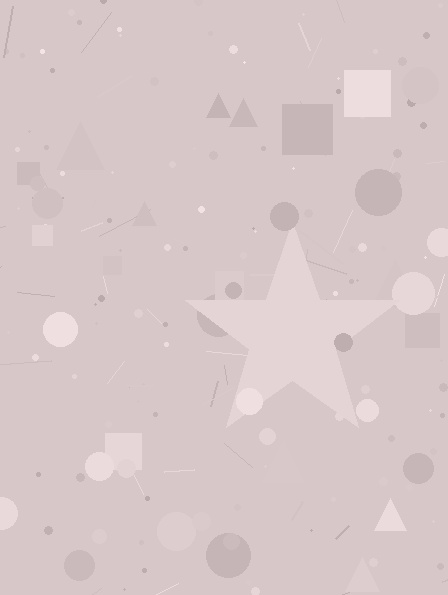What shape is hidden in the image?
A star is hidden in the image.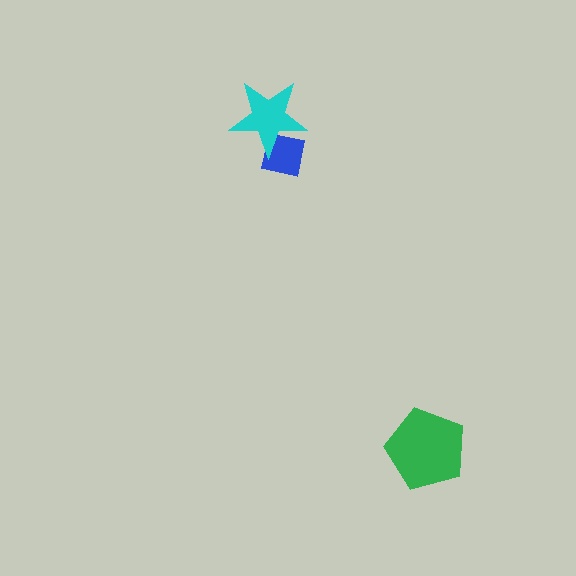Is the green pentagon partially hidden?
No, no other shape covers it.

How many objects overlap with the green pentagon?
0 objects overlap with the green pentagon.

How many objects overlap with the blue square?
1 object overlaps with the blue square.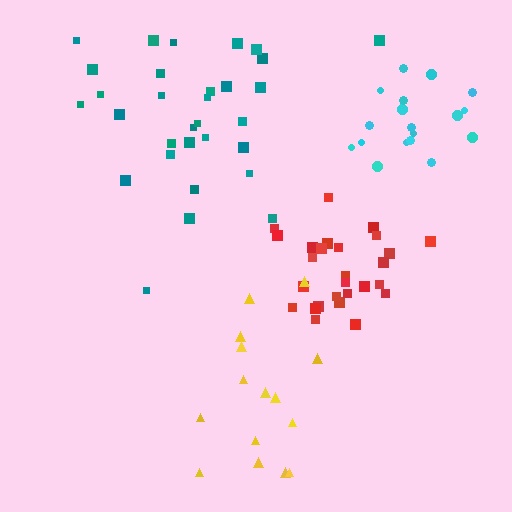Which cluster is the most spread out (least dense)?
Yellow.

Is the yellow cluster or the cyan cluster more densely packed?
Cyan.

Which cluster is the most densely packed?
Red.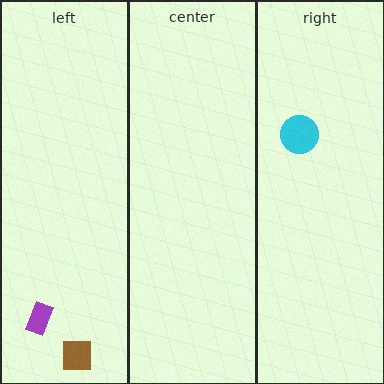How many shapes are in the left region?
2.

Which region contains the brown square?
The left region.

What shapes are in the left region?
The purple rectangle, the brown square.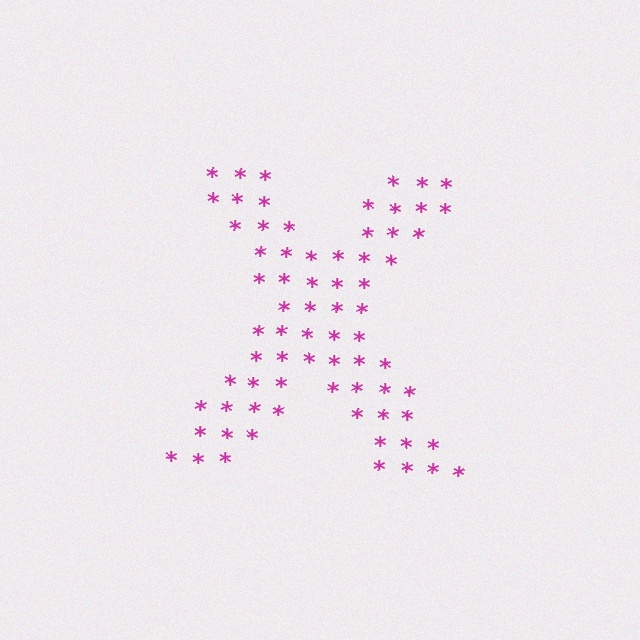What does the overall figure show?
The overall figure shows the letter X.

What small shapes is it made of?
It is made of small asterisks.